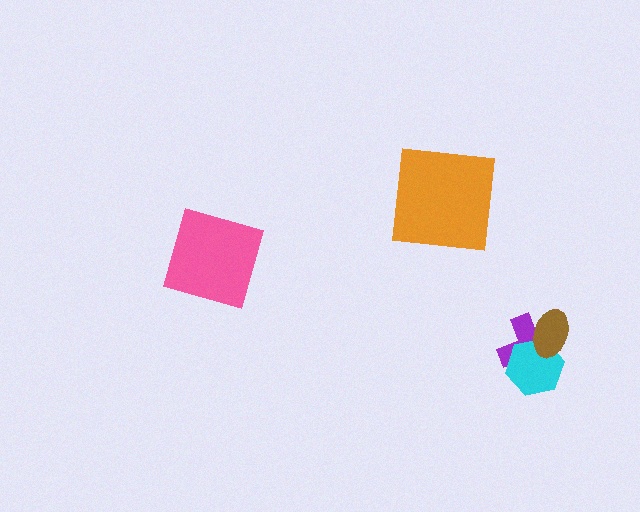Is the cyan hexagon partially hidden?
Yes, it is partially covered by another shape.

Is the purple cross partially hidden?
Yes, it is partially covered by another shape.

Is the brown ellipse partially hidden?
No, no other shape covers it.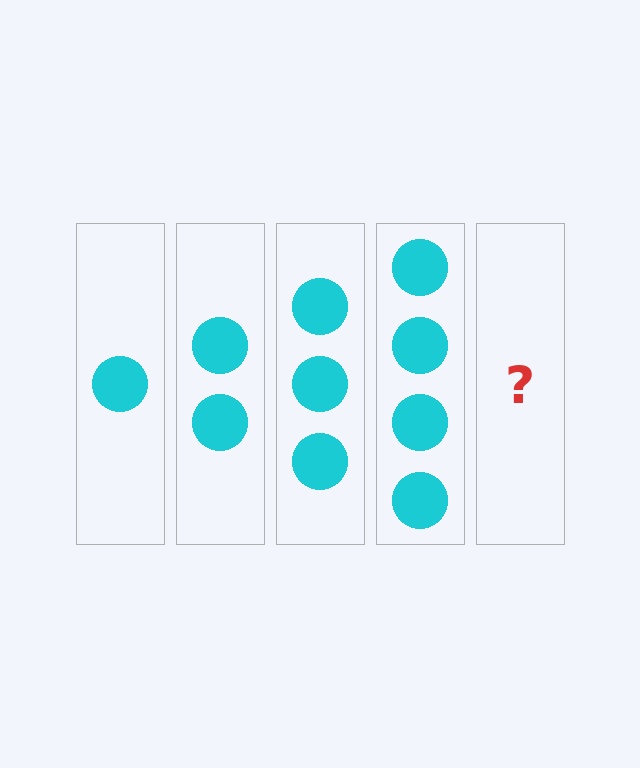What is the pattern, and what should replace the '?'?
The pattern is that each step adds one more circle. The '?' should be 5 circles.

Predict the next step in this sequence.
The next step is 5 circles.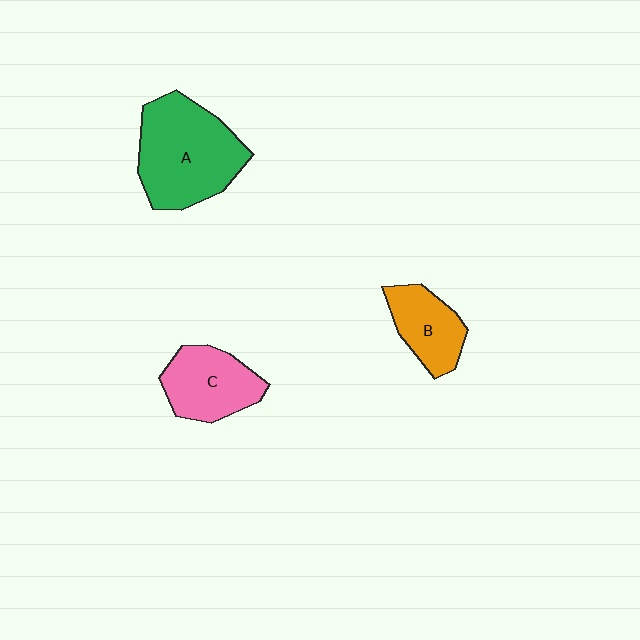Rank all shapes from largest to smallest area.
From largest to smallest: A (green), C (pink), B (orange).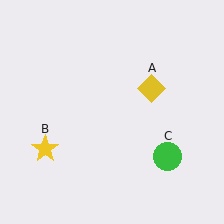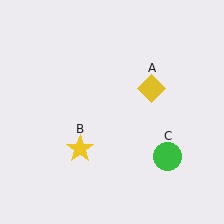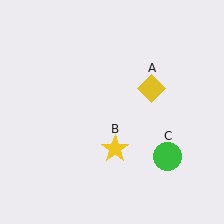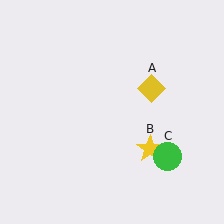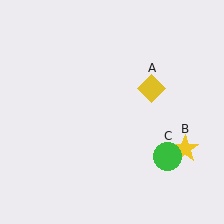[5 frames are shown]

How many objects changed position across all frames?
1 object changed position: yellow star (object B).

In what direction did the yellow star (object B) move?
The yellow star (object B) moved right.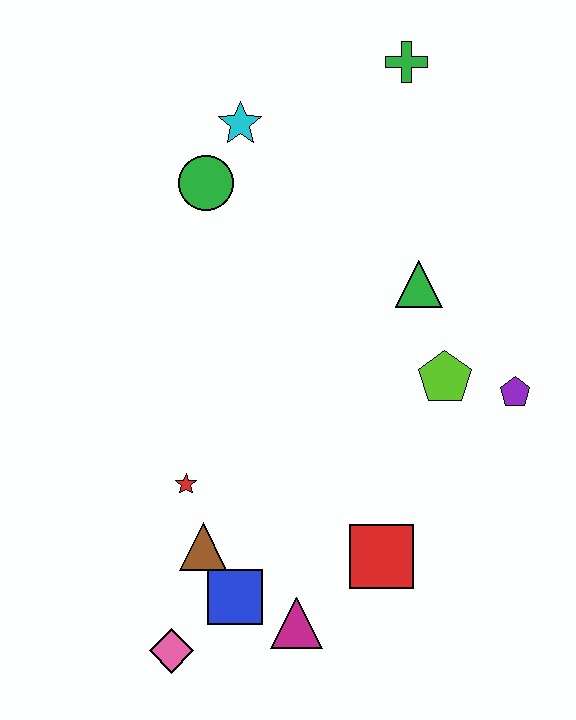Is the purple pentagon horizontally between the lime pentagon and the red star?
No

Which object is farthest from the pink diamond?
The green cross is farthest from the pink diamond.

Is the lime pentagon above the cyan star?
No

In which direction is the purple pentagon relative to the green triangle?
The purple pentagon is below the green triangle.